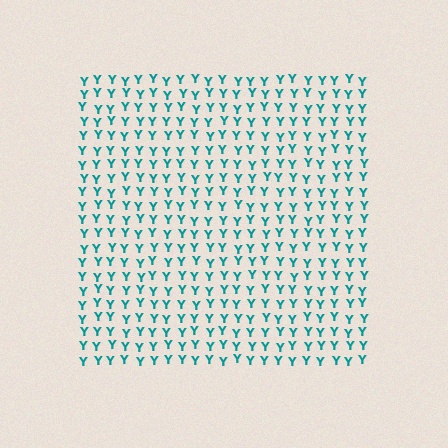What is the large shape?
The large shape is a square.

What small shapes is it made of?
It is made of small letter Y's.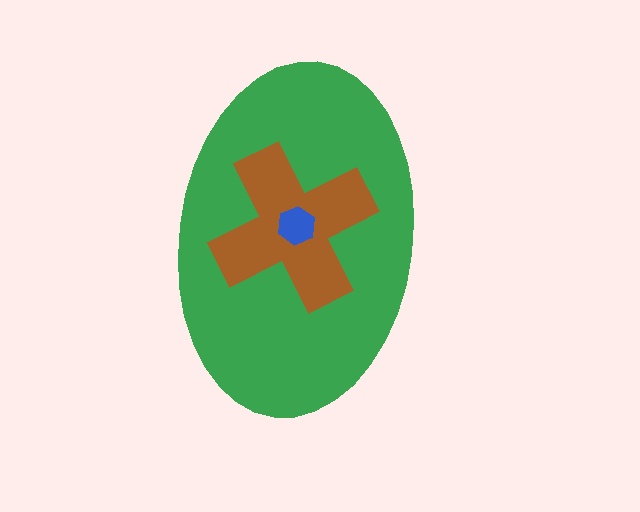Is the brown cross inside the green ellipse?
Yes.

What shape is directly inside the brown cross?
The blue hexagon.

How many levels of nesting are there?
3.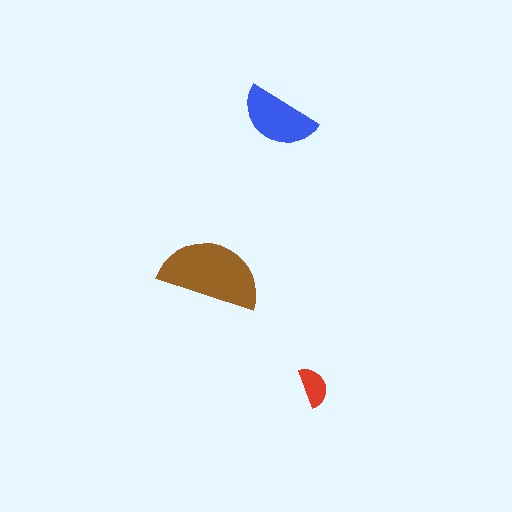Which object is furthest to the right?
The red semicircle is rightmost.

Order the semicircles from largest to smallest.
the brown one, the blue one, the red one.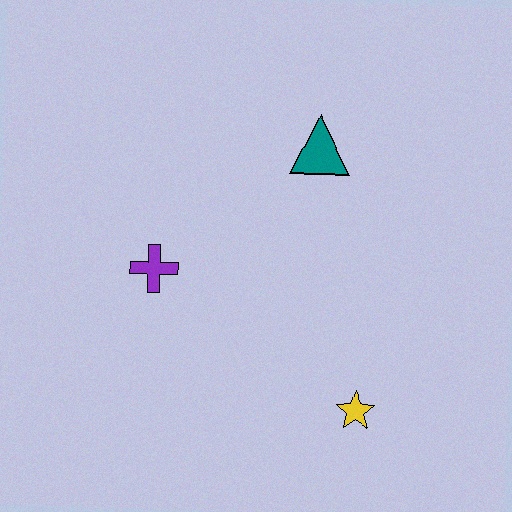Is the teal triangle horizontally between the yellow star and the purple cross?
Yes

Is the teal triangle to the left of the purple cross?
No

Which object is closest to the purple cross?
The teal triangle is closest to the purple cross.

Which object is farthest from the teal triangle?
The yellow star is farthest from the teal triangle.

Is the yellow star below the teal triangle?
Yes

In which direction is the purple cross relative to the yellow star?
The purple cross is to the left of the yellow star.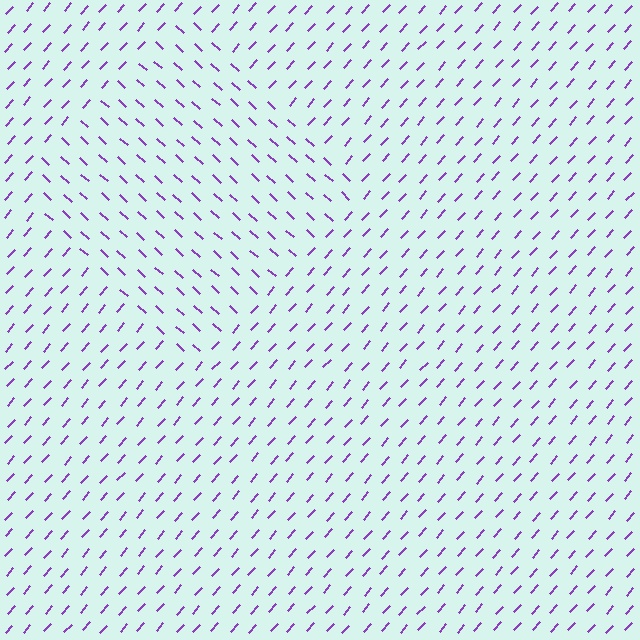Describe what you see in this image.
The image is filled with small purple line segments. A diamond region in the image has lines oriented differently from the surrounding lines, creating a visible texture boundary.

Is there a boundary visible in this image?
Yes, there is a texture boundary formed by a change in line orientation.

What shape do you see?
I see a diamond.